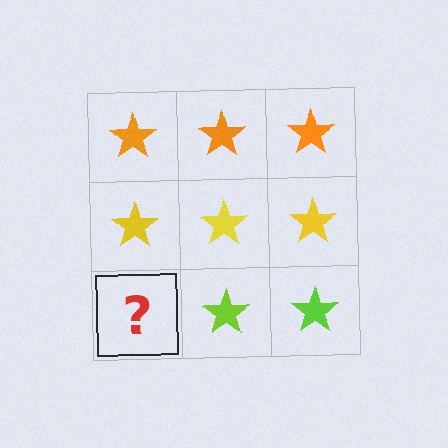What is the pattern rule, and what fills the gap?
The rule is that each row has a consistent color. The gap should be filled with a lime star.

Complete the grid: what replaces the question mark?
The question mark should be replaced with a lime star.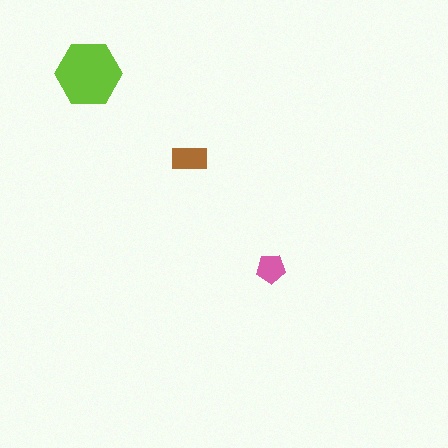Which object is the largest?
The lime hexagon.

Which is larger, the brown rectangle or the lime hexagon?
The lime hexagon.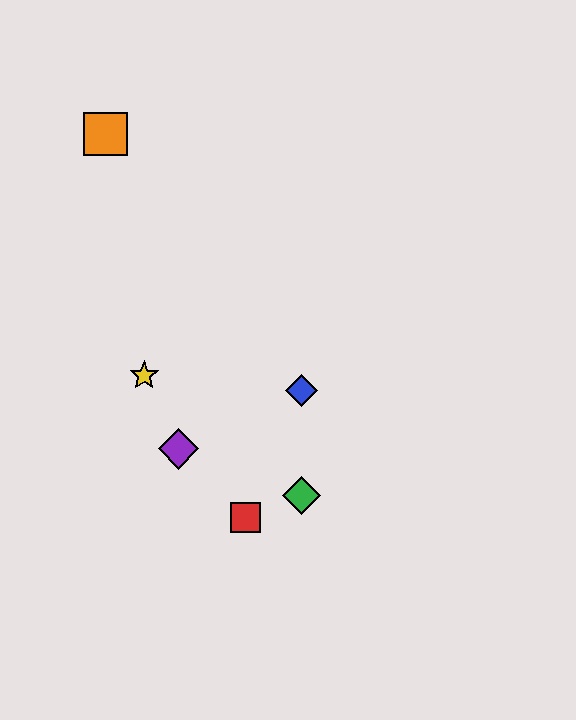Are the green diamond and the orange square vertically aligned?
No, the green diamond is at x≈302 and the orange square is at x≈106.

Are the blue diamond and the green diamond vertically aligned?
Yes, both are at x≈302.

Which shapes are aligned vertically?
The blue diamond, the green diamond are aligned vertically.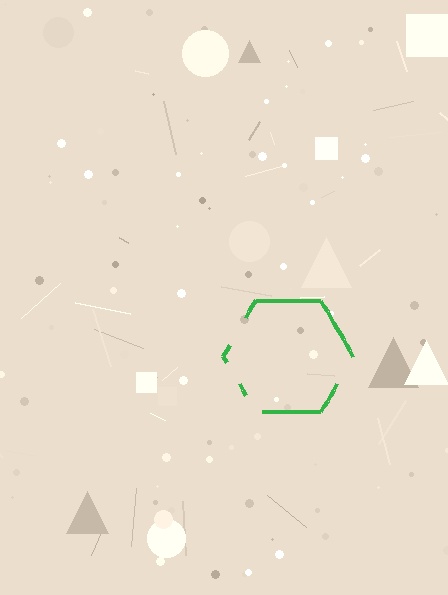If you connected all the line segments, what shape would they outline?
They would outline a hexagon.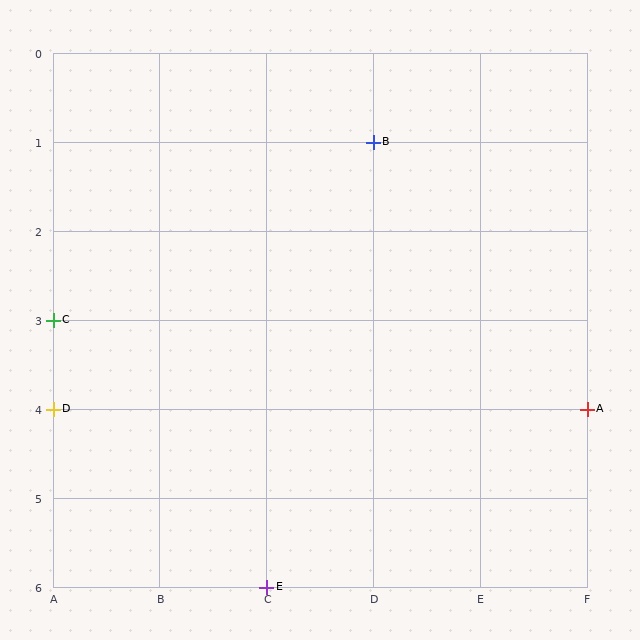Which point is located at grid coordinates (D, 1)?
Point B is at (D, 1).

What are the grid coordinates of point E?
Point E is at grid coordinates (C, 6).